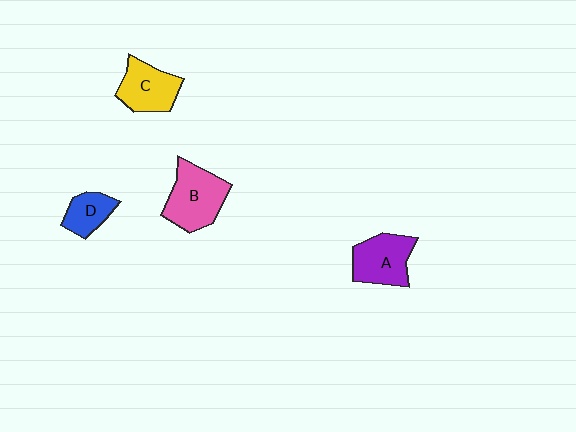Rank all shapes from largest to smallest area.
From largest to smallest: B (pink), A (purple), C (yellow), D (blue).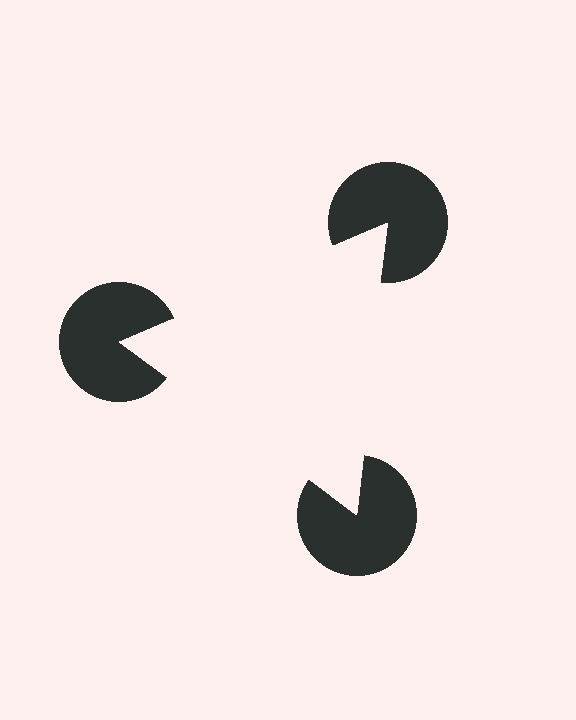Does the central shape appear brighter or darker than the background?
It typically appears slightly brighter than the background, even though no actual brightness change is drawn.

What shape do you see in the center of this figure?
An illusory triangle — its edges are inferred from the aligned wedge cuts in the pac-man discs, not physically drawn.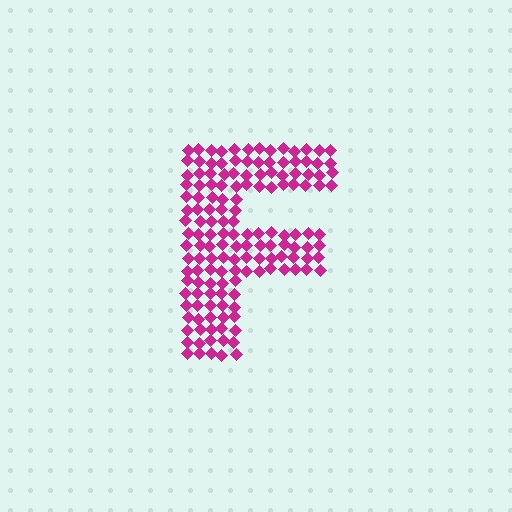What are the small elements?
The small elements are diamonds.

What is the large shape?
The large shape is the letter F.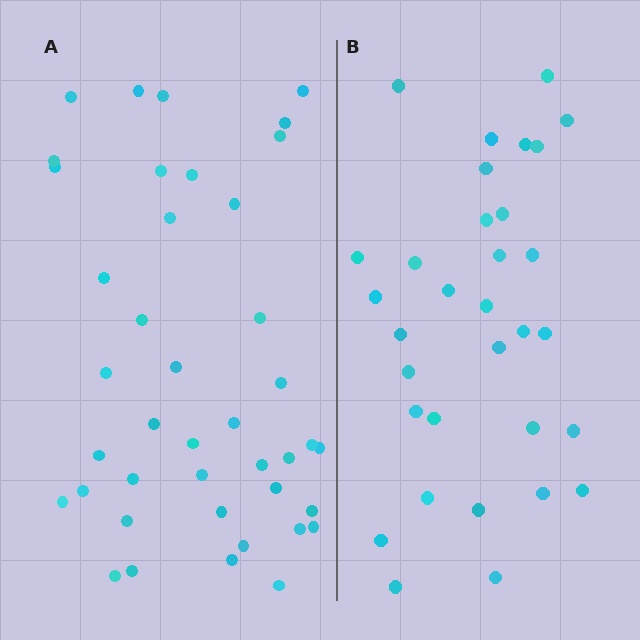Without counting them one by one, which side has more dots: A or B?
Region A (the left region) has more dots.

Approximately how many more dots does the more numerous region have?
Region A has roughly 8 or so more dots than region B.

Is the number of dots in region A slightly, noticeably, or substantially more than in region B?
Region A has noticeably more, but not dramatically so. The ratio is roughly 1.3 to 1.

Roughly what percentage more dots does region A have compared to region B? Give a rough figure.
About 30% more.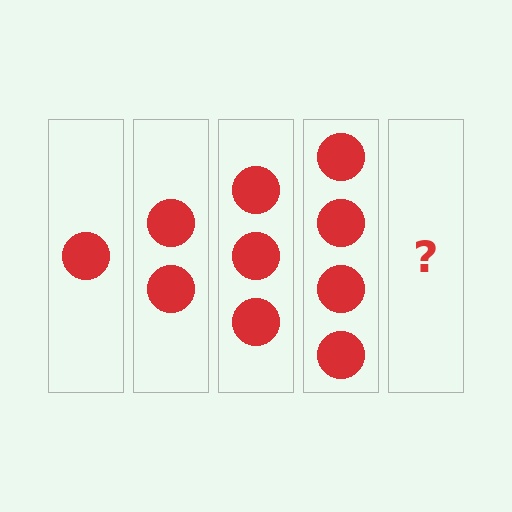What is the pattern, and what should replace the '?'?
The pattern is that each step adds one more circle. The '?' should be 5 circles.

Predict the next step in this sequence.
The next step is 5 circles.